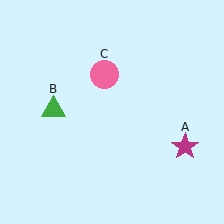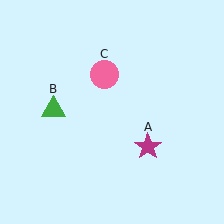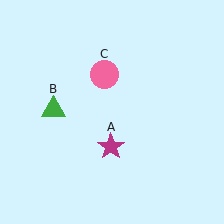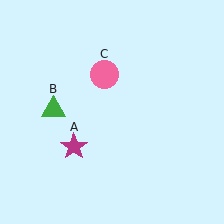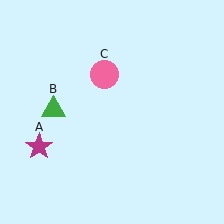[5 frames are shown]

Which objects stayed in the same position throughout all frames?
Green triangle (object B) and pink circle (object C) remained stationary.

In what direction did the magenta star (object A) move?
The magenta star (object A) moved left.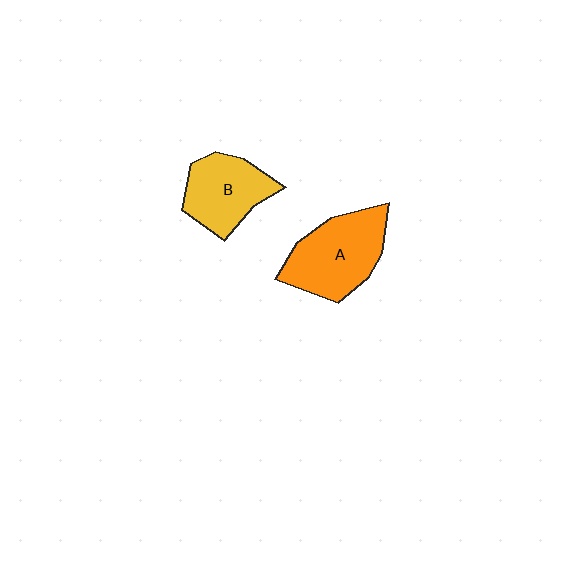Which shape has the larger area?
Shape A (orange).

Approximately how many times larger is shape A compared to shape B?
Approximately 1.3 times.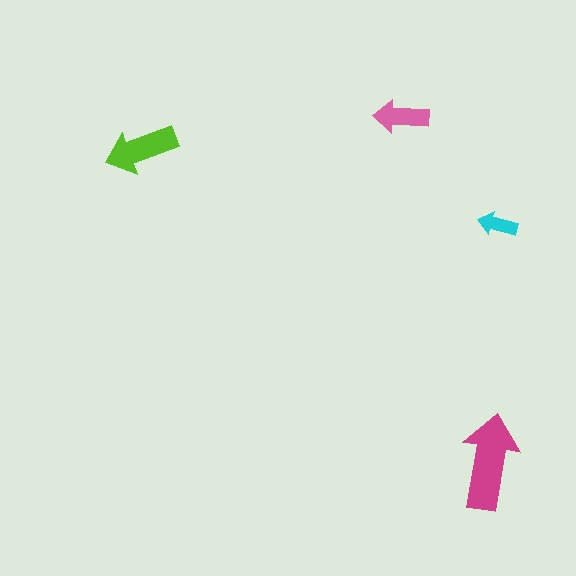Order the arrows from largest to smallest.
the magenta one, the lime one, the pink one, the cyan one.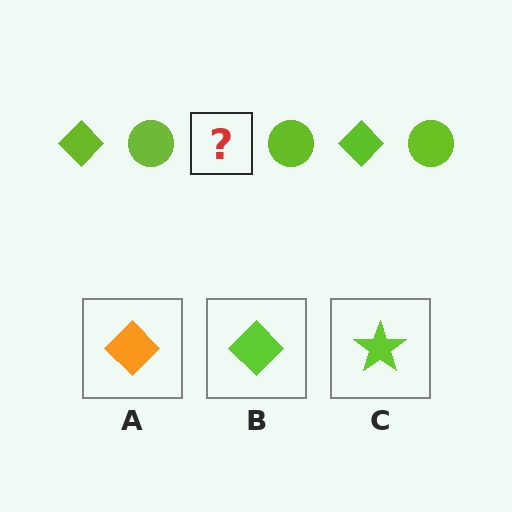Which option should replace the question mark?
Option B.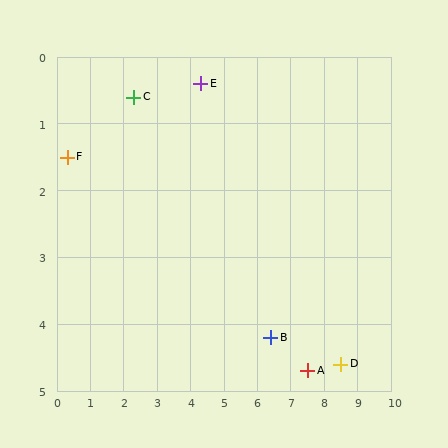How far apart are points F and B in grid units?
Points F and B are about 6.7 grid units apart.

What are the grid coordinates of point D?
Point D is at approximately (8.5, 4.6).